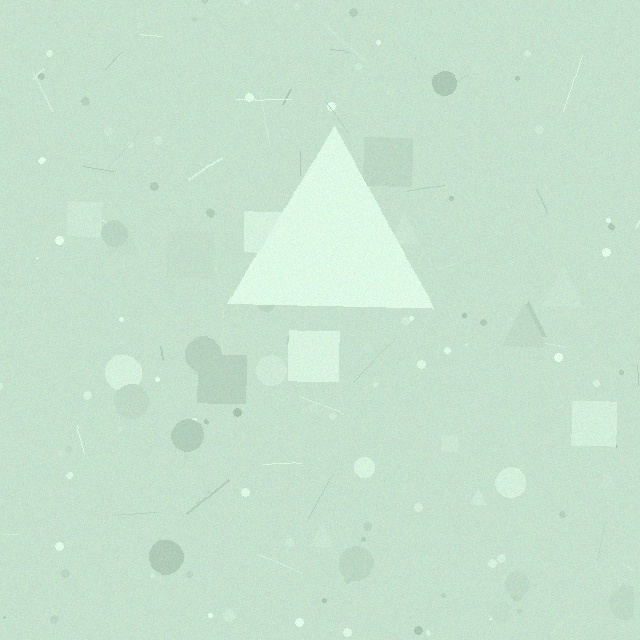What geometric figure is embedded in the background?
A triangle is embedded in the background.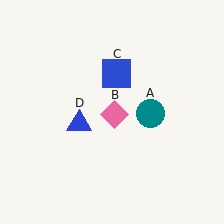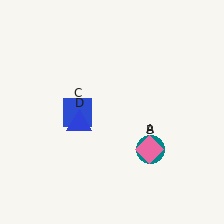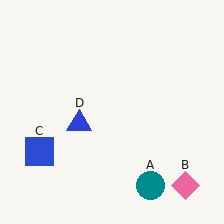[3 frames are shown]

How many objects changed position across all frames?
3 objects changed position: teal circle (object A), pink diamond (object B), blue square (object C).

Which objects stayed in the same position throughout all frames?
Blue triangle (object D) remained stationary.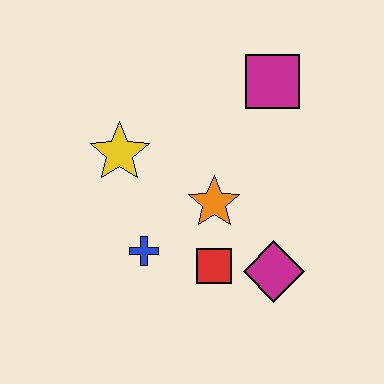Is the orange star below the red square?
No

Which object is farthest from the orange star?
The magenta square is farthest from the orange star.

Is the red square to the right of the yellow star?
Yes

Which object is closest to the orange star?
The red square is closest to the orange star.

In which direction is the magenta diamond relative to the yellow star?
The magenta diamond is to the right of the yellow star.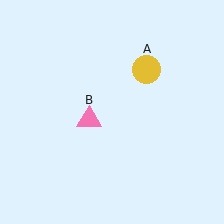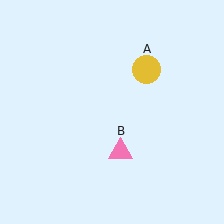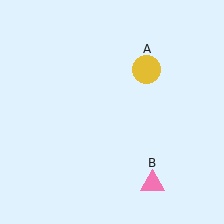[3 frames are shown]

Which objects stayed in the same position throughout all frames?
Yellow circle (object A) remained stationary.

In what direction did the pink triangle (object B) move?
The pink triangle (object B) moved down and to the right.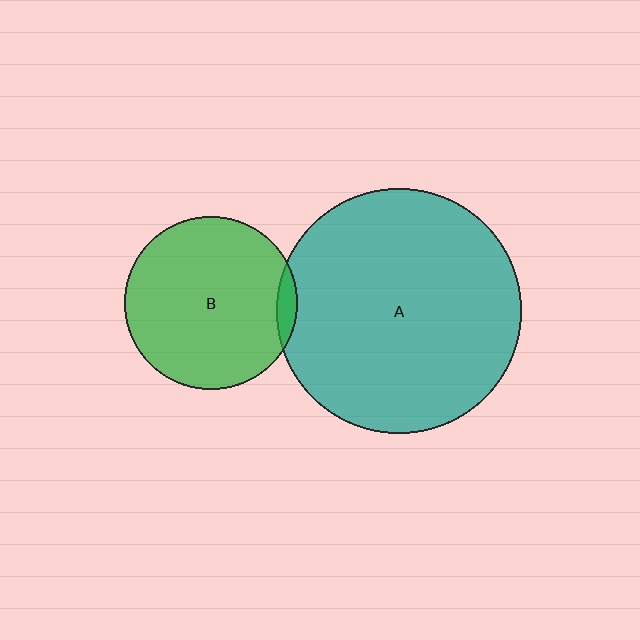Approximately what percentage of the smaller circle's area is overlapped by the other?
Approximately 5%.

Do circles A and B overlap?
Yes.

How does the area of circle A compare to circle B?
Approximately 2.0 times.